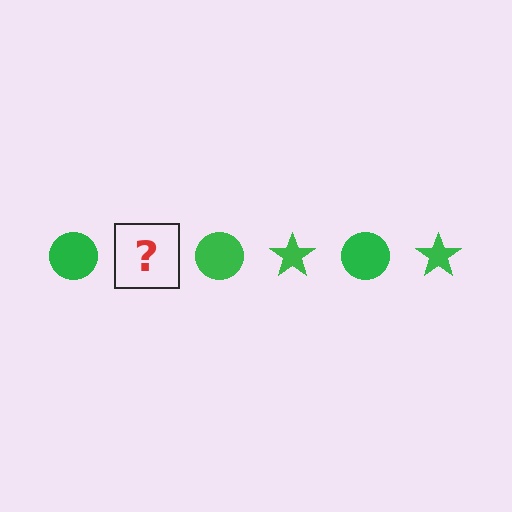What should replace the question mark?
The question mark should be replaced with a green star.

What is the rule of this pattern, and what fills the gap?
The rule is that the pattern cycles through circle, star shapes in green. The gap should be filled with a green star.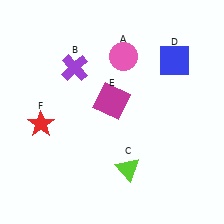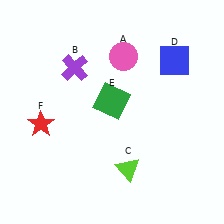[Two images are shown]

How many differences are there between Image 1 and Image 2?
There is 1 difference between the two images.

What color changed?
The square (E) changed from magenta in Image 1 to green in Image 2.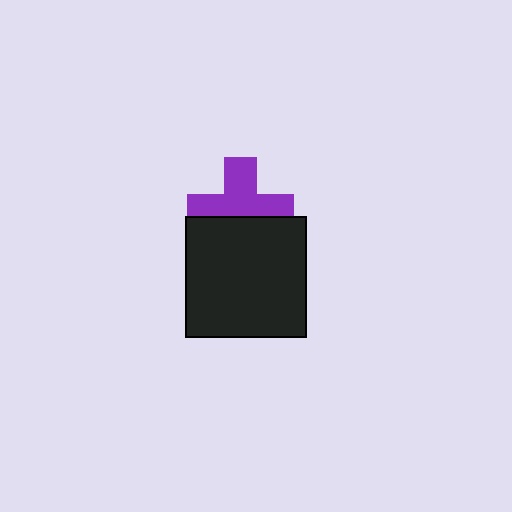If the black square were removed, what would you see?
You would see the complete purple cross.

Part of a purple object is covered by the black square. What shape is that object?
It is a cross.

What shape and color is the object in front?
The object in front is a black square.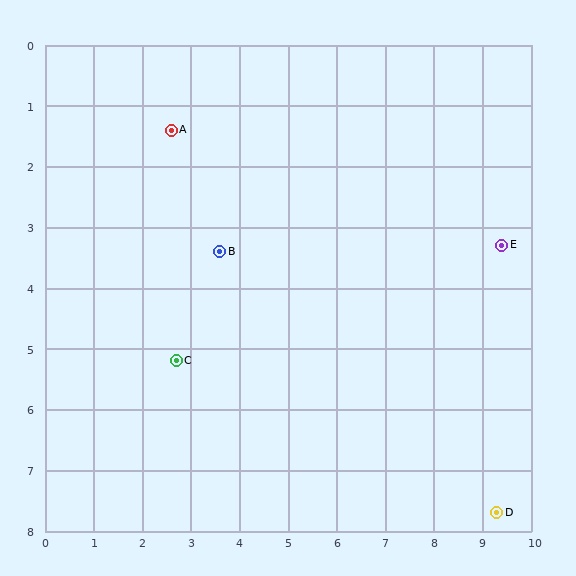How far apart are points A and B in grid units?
Points A and B are about 2.2 grid units apart.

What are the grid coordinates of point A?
Point A is at approximately (2.6, 1.4).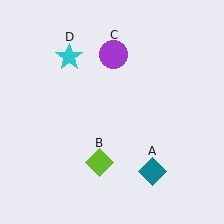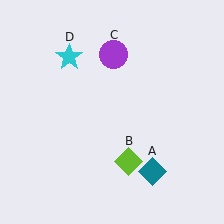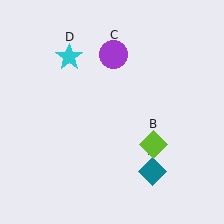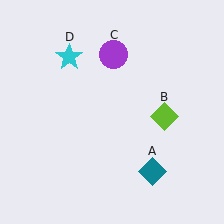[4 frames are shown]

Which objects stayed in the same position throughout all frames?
Teal diamond (object A) and purple circle (object C) and cyan star (object D) remained stationary.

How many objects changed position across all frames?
1 object changed position: lime diamond (object B).